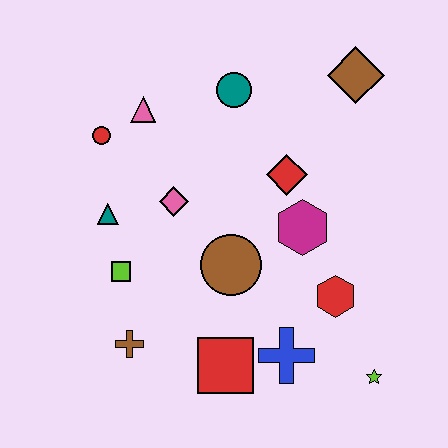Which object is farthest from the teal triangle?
The lime star is farthest from the teal triangle.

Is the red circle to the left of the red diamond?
Yes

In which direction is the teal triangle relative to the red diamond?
The teal triangle is to the left of the red diamond.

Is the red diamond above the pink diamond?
Yes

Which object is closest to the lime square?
The teal triangle is closest to the lime square.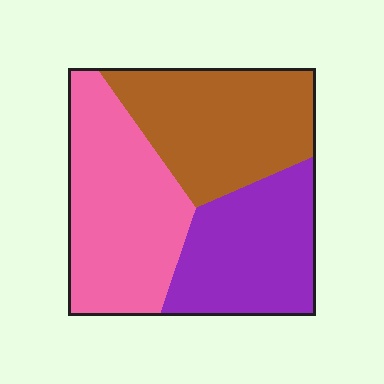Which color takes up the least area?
Purple, at roughly 30%.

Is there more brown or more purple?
Brown.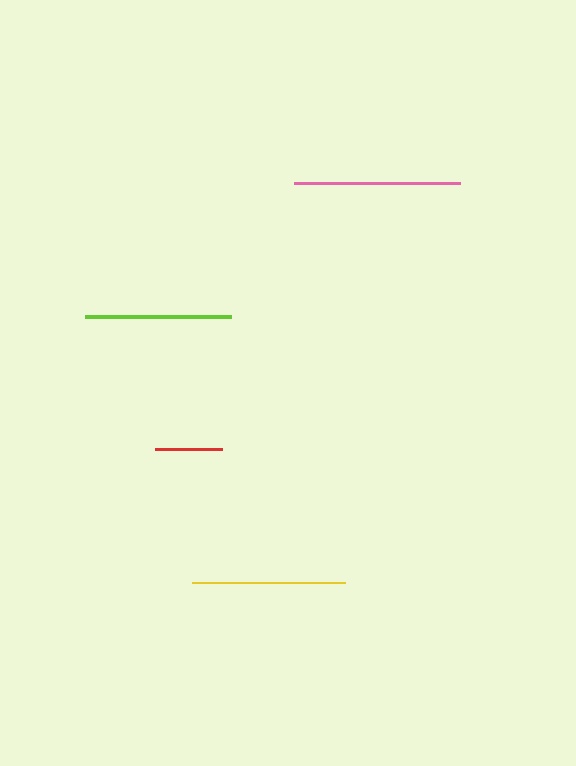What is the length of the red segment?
The red segment is approximately 67 pixels long.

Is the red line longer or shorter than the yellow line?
The yellow line is longer than the red line.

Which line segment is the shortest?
The red line is the shortest at approximately 67 pixels.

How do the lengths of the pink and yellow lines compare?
The pink and yellow lines are approximately the same length.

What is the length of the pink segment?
The pink segment is approximately 166 pixels long.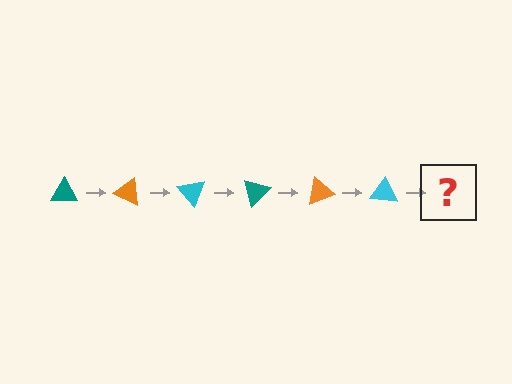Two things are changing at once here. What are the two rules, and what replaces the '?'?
The two rules are that it rotates 25 degrees each step and the color cycles through teal, orange, and cyan. The '?' should be a teal triangle, rotated 150 degrees from the start.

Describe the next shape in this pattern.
It should be a teal triangle, rotated 150 degrees from the start.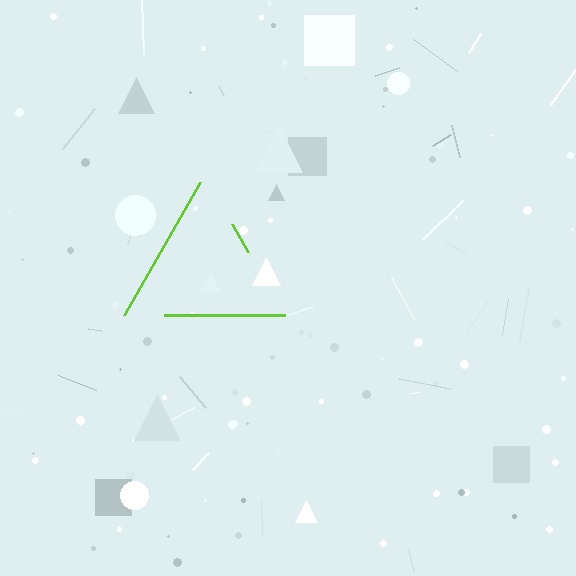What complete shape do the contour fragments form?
The contour fragments form a triangle.